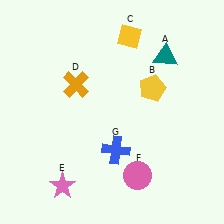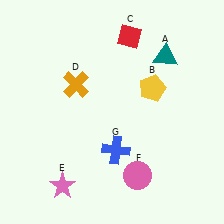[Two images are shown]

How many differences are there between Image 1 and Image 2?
There is 1 difference between the two images.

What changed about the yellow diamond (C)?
In Image 1, C is yellow. In Image 2, it changed to red.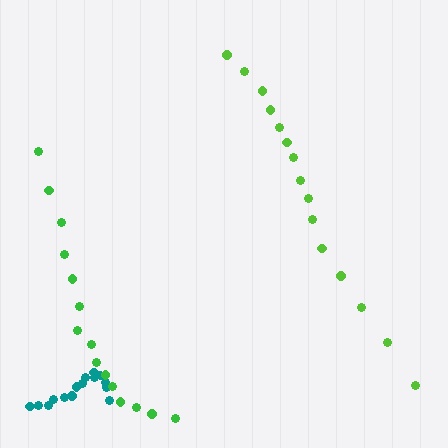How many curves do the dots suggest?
There are 3 distinct paths.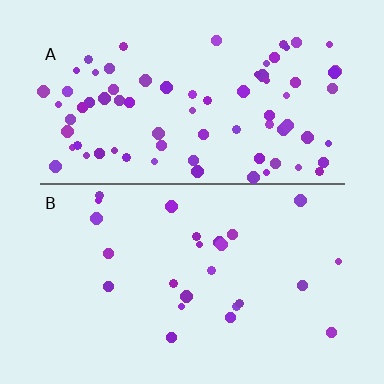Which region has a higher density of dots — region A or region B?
A (the top).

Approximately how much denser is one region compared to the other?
Approximately 3.2× — region A over region B.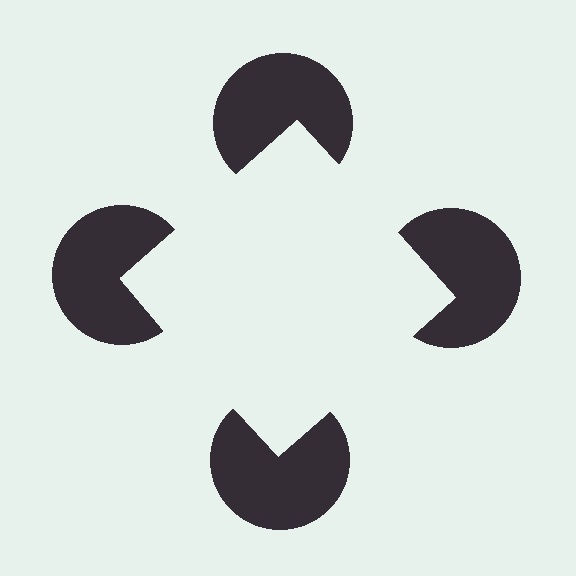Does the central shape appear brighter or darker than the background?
It typically appears slightly brighter than the background, even though no actual brightness change is drawn.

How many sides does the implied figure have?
4 sides.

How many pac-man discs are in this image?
There are 4 — one at each vertex of the illusory square.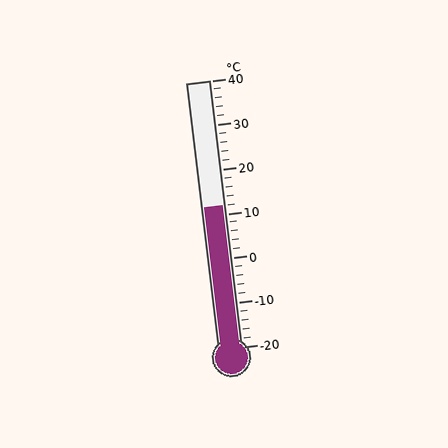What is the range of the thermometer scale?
The thermometer scale ranges from -20°C to 40°C.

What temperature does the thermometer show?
The thermometer shows approximately 12°C.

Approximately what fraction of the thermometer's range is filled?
The thermometer is filled to approximately 55% of its range.